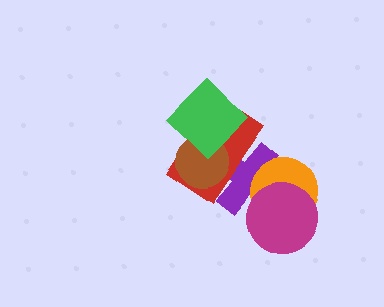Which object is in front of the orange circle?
The magenta circle is in front of the orange circle.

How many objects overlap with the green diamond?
2 objects overlap with the green diamond.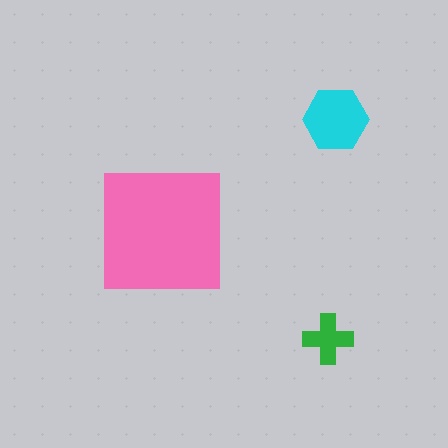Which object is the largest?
The pink square.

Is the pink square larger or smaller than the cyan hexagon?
Larger.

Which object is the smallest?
The green cross.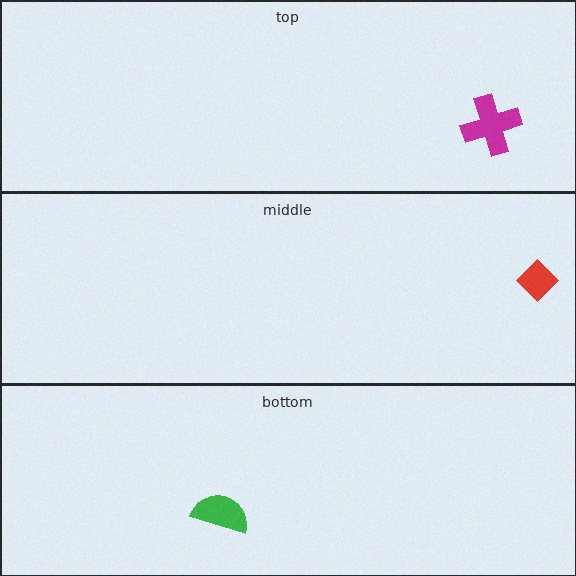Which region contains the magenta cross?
The top region.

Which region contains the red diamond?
The middle region.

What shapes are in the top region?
The magenta cross.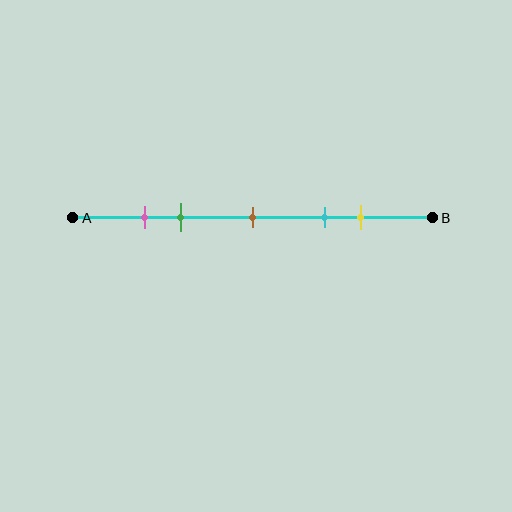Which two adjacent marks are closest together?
The pink and green marks are the closest adjacent pair.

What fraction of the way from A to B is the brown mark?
The brown mark is approximately 50% (0.5) of the way from A to B.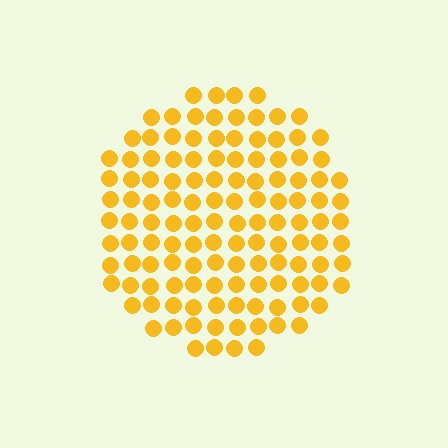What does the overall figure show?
The overall figure shows a circle.